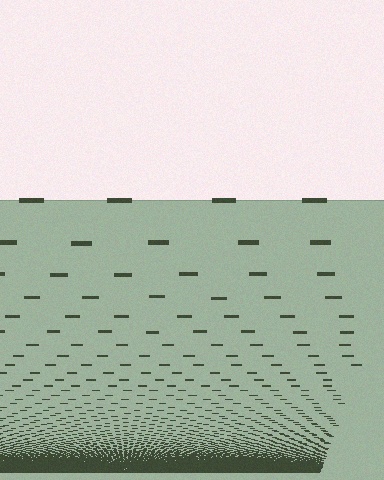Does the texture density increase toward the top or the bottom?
Density increases toward the bottom.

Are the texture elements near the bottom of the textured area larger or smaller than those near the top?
Smaller. The gradient is inverted — elements near the bottom are smaller and denser.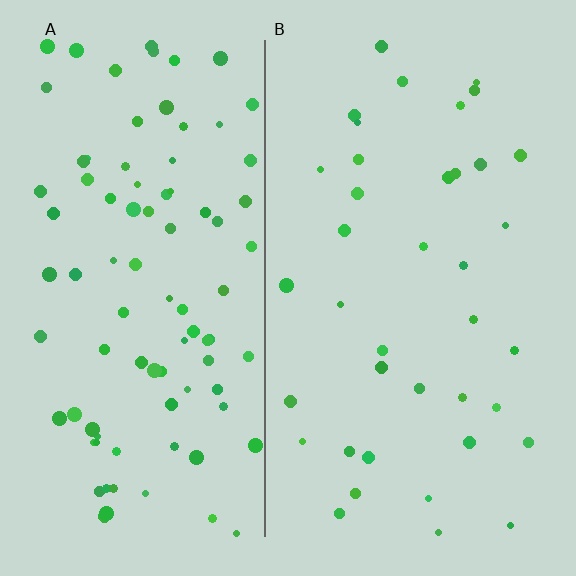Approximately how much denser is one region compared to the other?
Approximately 2.3× — region A over region B.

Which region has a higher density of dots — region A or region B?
A (the left).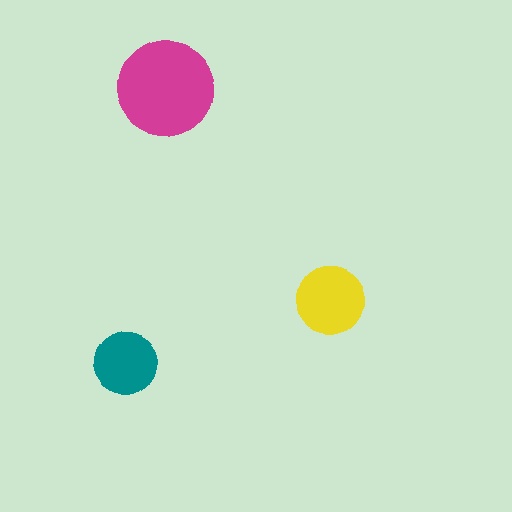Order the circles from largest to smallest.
the magenta one, the yellow one, the teal one.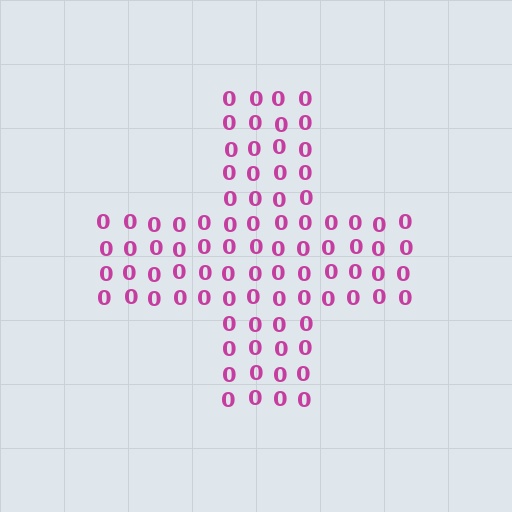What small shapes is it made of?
It is made of small digit 0's.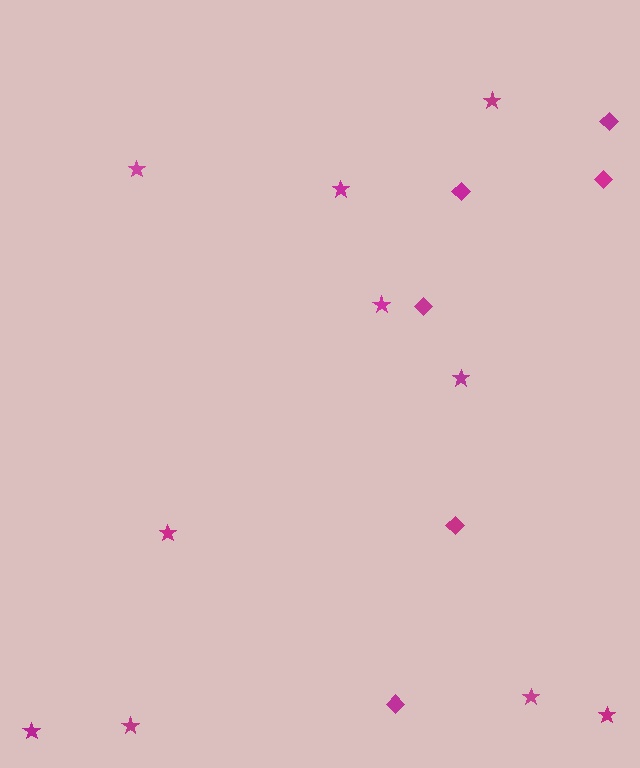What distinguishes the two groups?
There are 2 groups: one group of diamonds (6) and one group of stars (10).